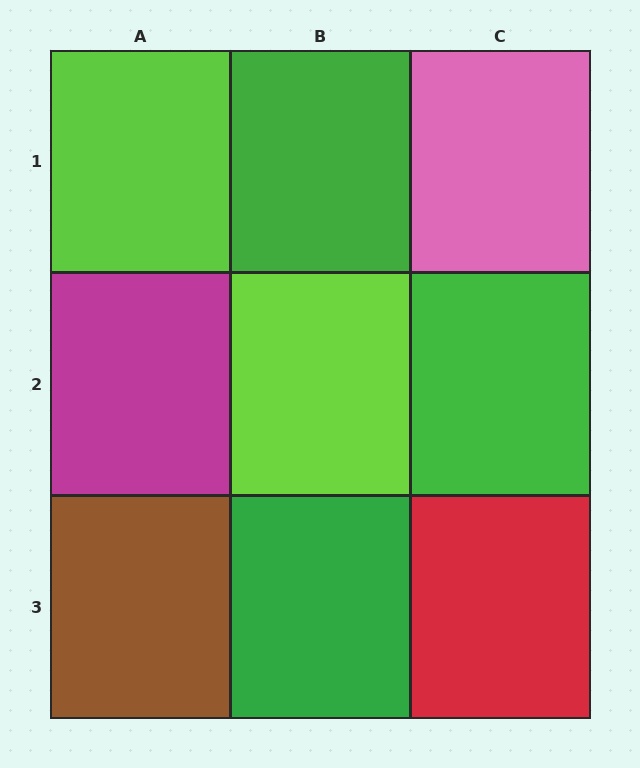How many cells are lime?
2 cells are lime.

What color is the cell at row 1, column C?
Pink.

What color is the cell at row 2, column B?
Lime.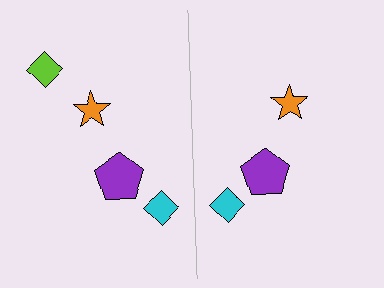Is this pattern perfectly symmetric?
No, the pattern is not perfectly symmetric. A lime diamond is missing from the right side.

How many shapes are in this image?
There are 7 shapes in this image.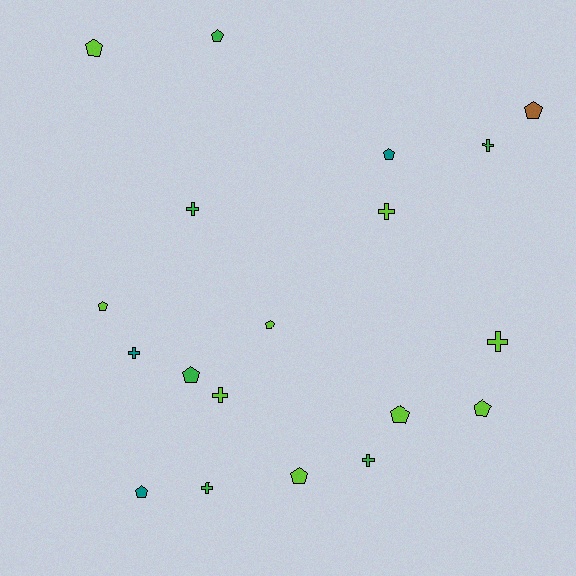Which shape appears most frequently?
Pentagon, with 11 objects.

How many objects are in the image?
There are 19 objects.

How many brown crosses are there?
There are no brown crosses.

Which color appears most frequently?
Lime, with 9 objects.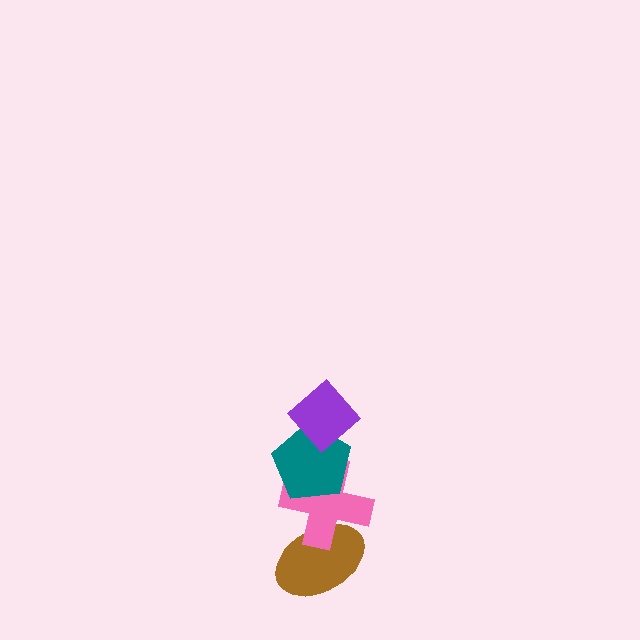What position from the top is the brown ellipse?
The brown ellipse is 4th from the top.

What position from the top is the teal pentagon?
The teal pentagon is 2nd from the top.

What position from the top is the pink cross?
The pink cross is 3rd from the top.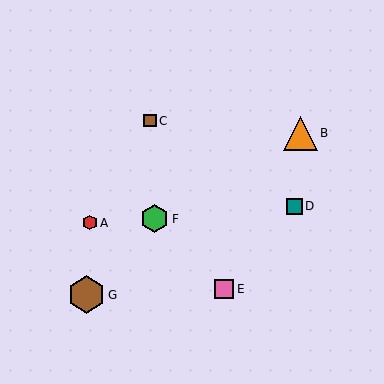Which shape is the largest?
The brown hexagon (labeled G) is the largest.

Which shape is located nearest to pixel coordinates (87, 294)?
The brown hexagon (labeled G) at (86, 295) is nearest to that location.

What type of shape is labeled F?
Shape F is a green hexagon.